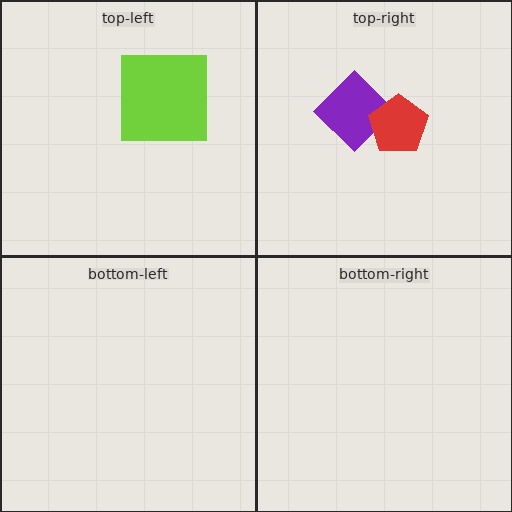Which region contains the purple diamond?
The top-right region.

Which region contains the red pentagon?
The top-right region.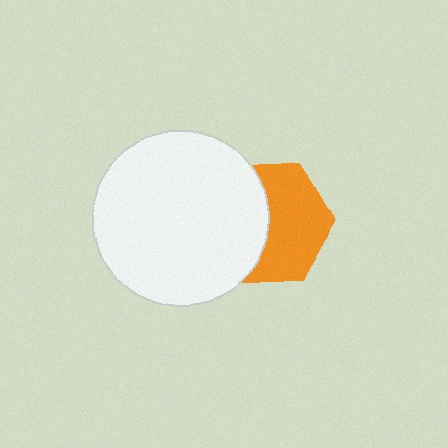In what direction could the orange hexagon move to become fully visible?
The orange hexagon could move right. That would shift it out from behind the white circle entirely.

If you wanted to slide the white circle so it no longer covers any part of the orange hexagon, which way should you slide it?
Slide it left — that is the most direct way to separate the two shapes.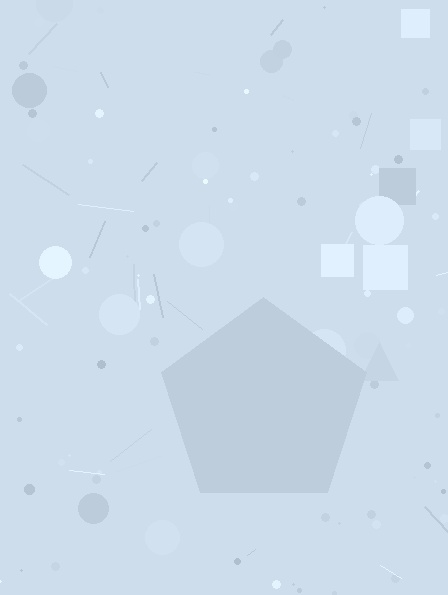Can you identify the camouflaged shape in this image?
The camouflaged shape is a pentagon.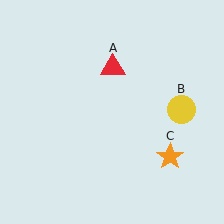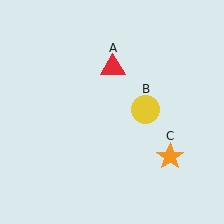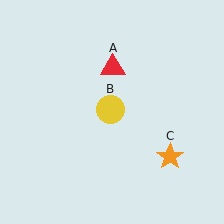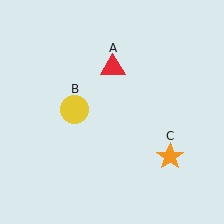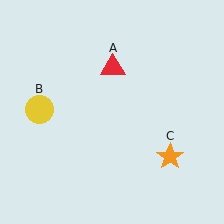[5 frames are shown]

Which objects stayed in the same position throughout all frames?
Red triangle (object A) and orange star (object C) remained stationary.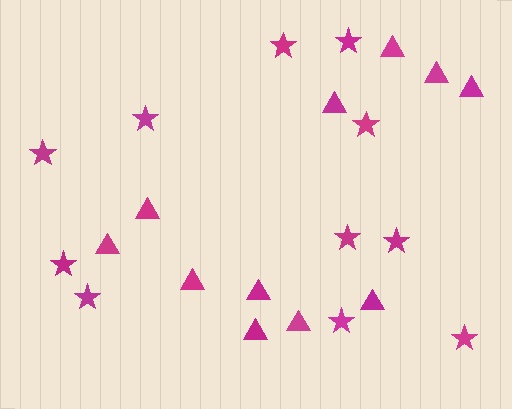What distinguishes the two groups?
There are 2 groups: one group of stars (11) and one group of triangles (11).